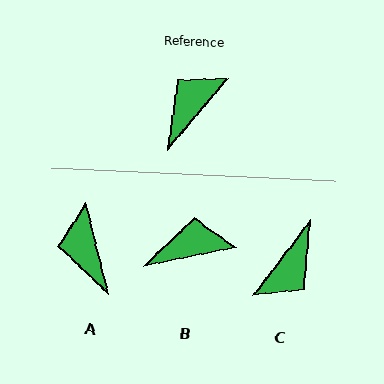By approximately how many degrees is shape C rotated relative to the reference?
Approximately 176 degrees clockwise.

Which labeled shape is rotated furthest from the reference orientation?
C, about 176 degrees away.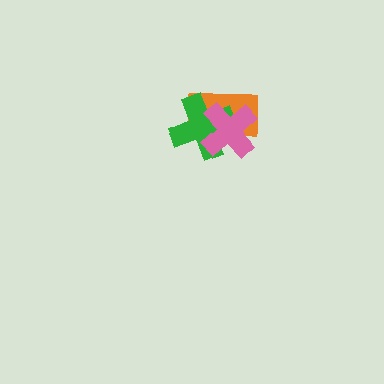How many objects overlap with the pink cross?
2 objects overlap with the pink cross.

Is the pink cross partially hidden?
No, no other shape covers it.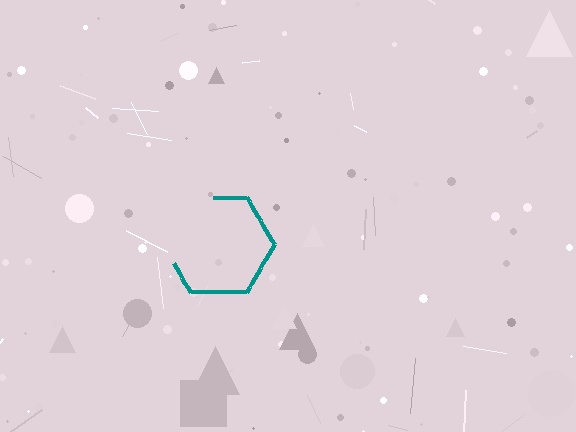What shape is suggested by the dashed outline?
The dashed outline suggests a hexagon.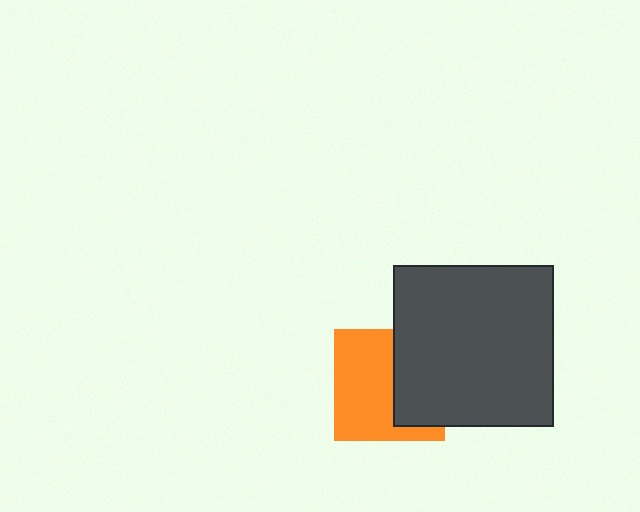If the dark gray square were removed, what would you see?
You would see the complete orange square.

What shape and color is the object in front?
The object in front is a dark gray square.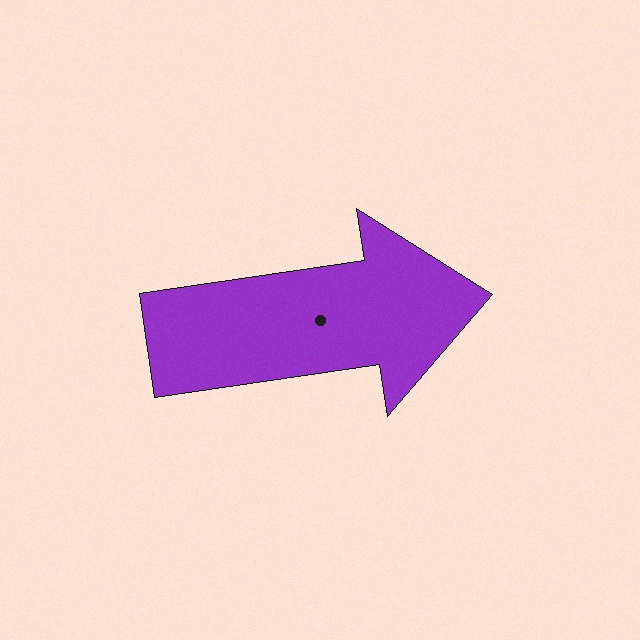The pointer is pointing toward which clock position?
Roughly 3 o'clock.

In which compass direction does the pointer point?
East.